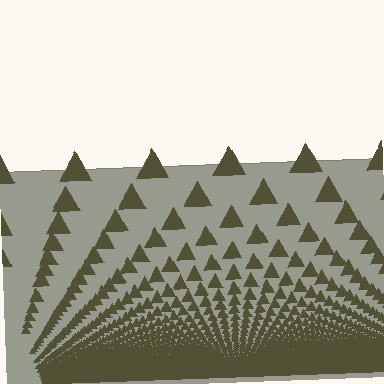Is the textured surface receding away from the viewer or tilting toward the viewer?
The surface appears to tilt toward the viewer. Texture elements get larger and sparser toward the top.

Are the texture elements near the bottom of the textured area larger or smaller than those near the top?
Smaller. The gradient is inverted — elements near the bottom are smaller and denser.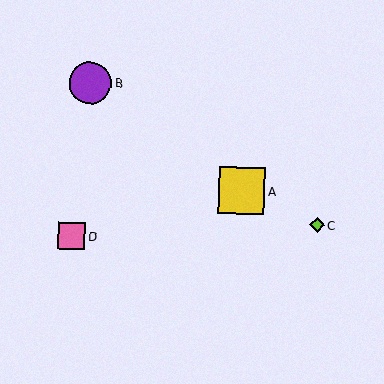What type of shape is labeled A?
Shape A is a yellow square.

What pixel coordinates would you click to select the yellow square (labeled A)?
Click at (242, 191) to select the yellow square A.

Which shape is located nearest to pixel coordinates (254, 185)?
The yellow square (labeled A) at (242, 191) is nearest to that location.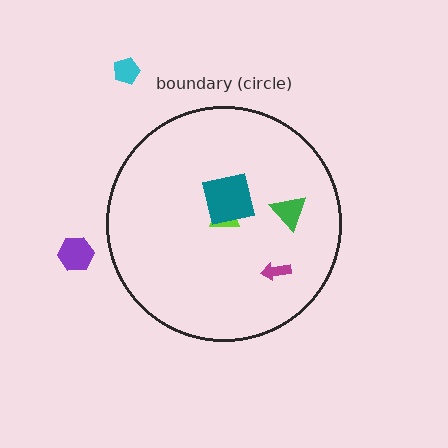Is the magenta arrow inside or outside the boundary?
Inside.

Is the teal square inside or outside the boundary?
Inside.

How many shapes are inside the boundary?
4 inside, 2 outside.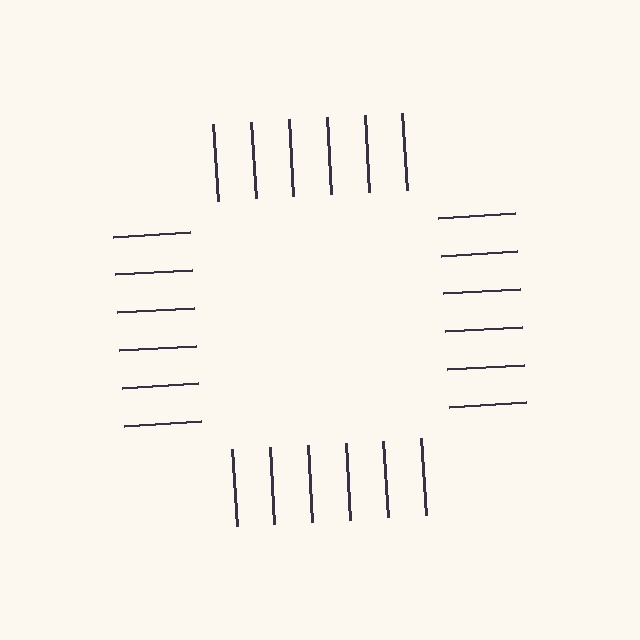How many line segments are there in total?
24 — 6 along each of the 4 edges.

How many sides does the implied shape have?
4 sides — the line-ends trace a square.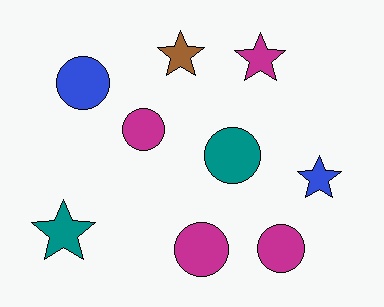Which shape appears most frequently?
Circle, with 5 objects.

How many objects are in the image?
There are 9 objects.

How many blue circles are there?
There is 1 blue circle.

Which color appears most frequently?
Magenta, with 4 objects.